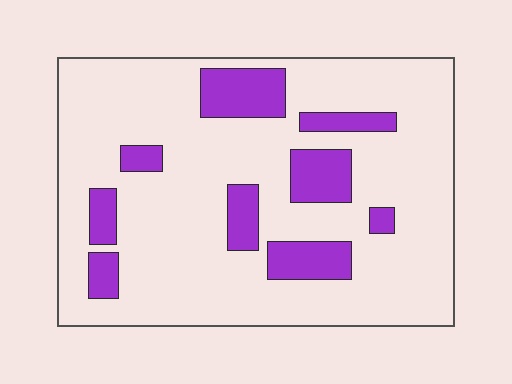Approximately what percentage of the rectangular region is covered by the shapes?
Approximately 20%.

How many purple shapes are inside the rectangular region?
9.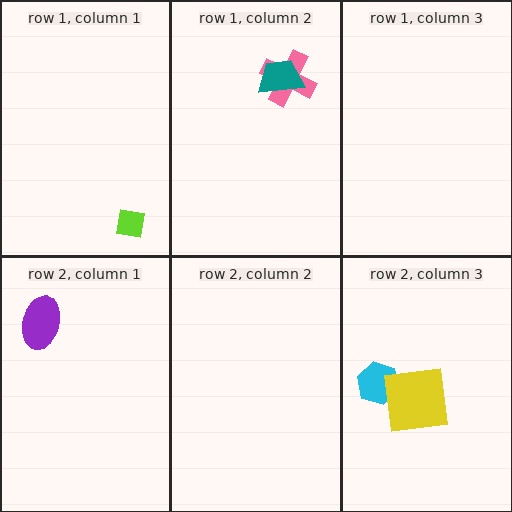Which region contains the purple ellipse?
The row 2, column 1 region.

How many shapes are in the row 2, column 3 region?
2.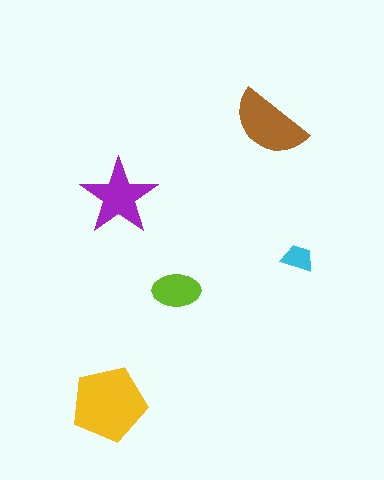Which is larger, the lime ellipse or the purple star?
The purple star.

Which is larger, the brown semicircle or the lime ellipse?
The brown semicircle.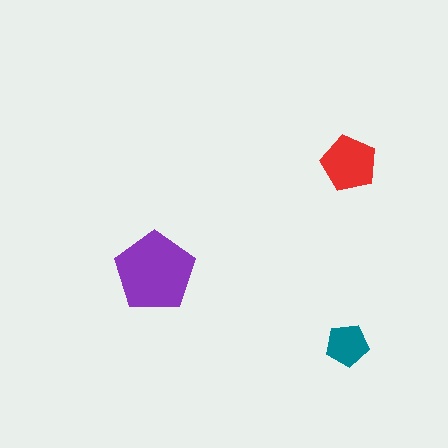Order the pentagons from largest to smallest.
the purple one, the red one, the teal one.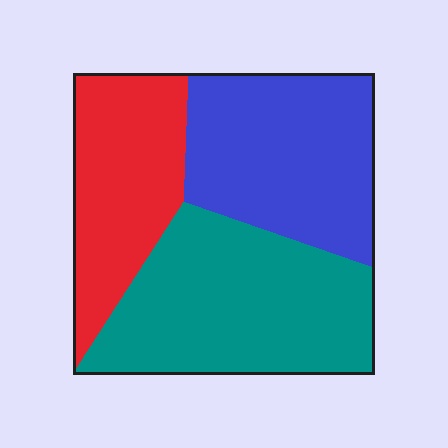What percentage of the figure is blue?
Blue covers 34% of the figure.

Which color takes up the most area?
Teal, at roughly 40%.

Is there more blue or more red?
Blue.